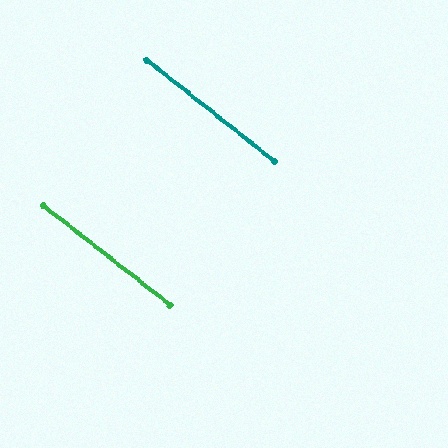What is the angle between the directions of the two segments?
Approximately 0 degrees.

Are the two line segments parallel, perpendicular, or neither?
Parallel — their directions differ by only 0.3°.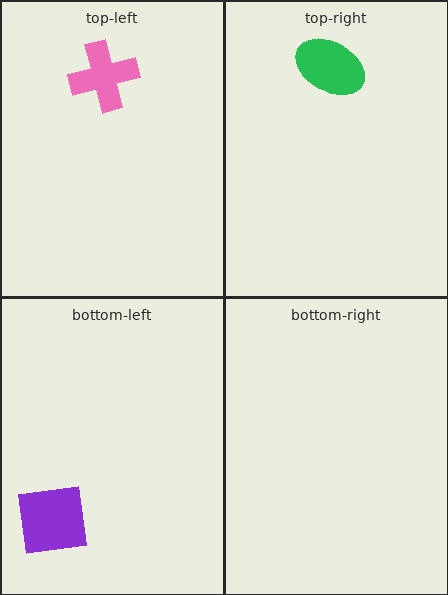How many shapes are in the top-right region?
1.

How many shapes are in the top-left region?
1.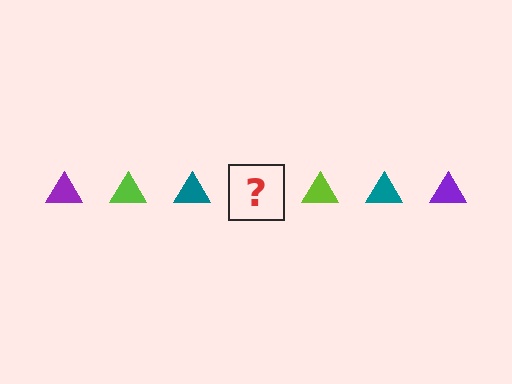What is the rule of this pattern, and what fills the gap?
The rule is that the pattern cycles through purple, lime, teal triangles. The gap should be filled with a purple triangle.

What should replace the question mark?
The question mark should be replaced with a purple triangle.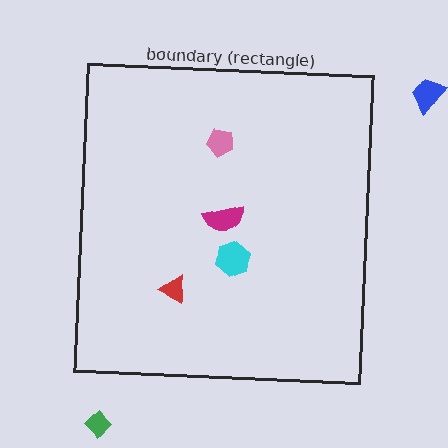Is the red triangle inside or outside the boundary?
Inside.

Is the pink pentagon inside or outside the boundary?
Inside.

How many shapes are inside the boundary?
4 inside, 2 outside.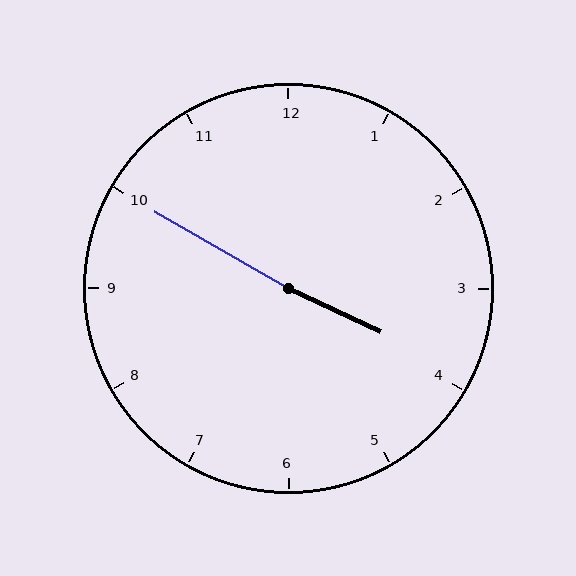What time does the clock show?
3:50.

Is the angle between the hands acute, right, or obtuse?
It is obtuse.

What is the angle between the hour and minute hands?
Approximately 175 degrees.